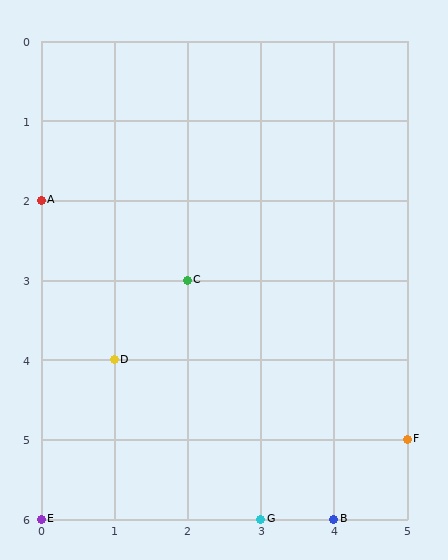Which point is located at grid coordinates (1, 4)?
Point D is at (1, 4).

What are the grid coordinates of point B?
Point B is at grid coordinates (4, 6).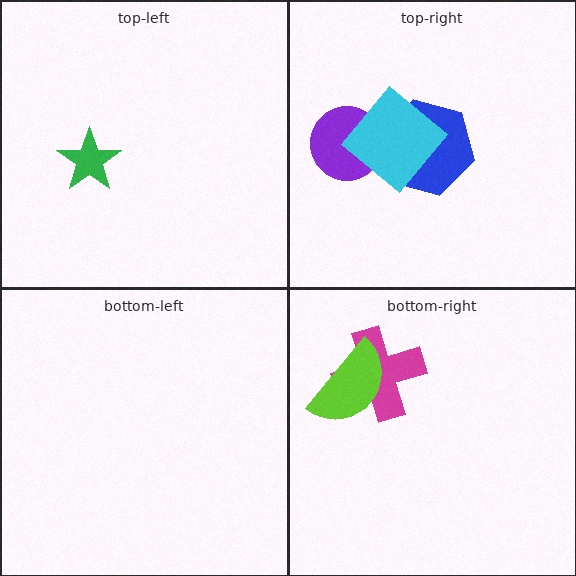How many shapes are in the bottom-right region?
2.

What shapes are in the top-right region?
The purple circle, the blue hexagon, the cyan diamond.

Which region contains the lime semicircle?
The bottom-right region.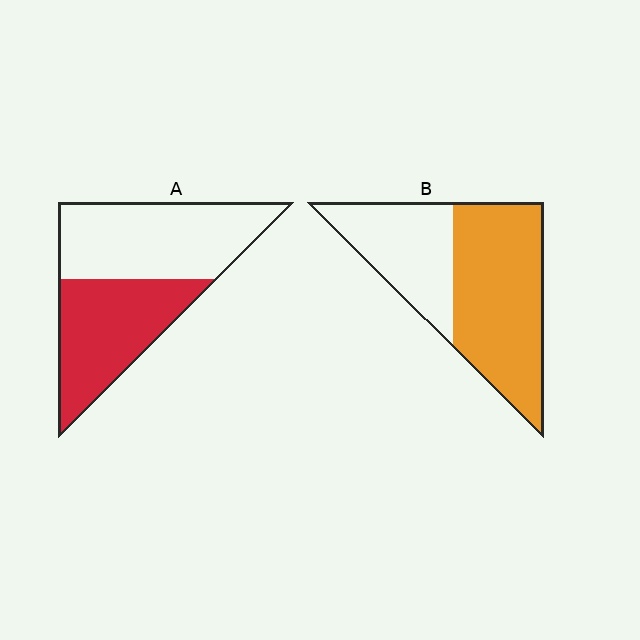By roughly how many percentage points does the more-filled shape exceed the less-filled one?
By roughly 15 percentage points (B over A).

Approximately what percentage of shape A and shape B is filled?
A is approximately 45% and B is approximately 60%.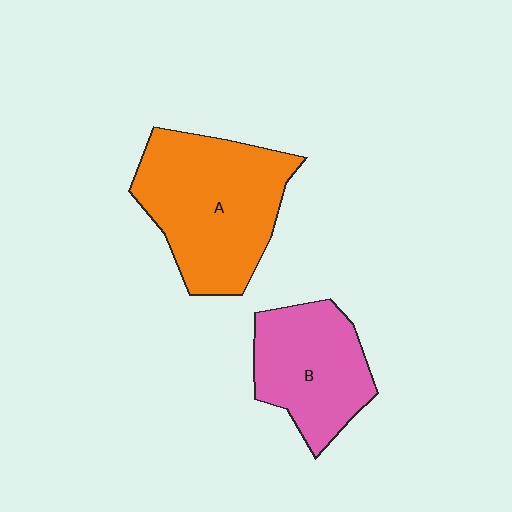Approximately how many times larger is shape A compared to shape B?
Approximately 1.4 times.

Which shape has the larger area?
Shape A (orange).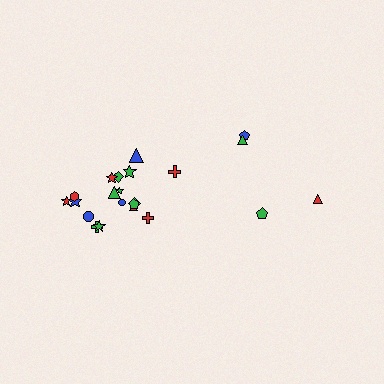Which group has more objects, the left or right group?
The left group.